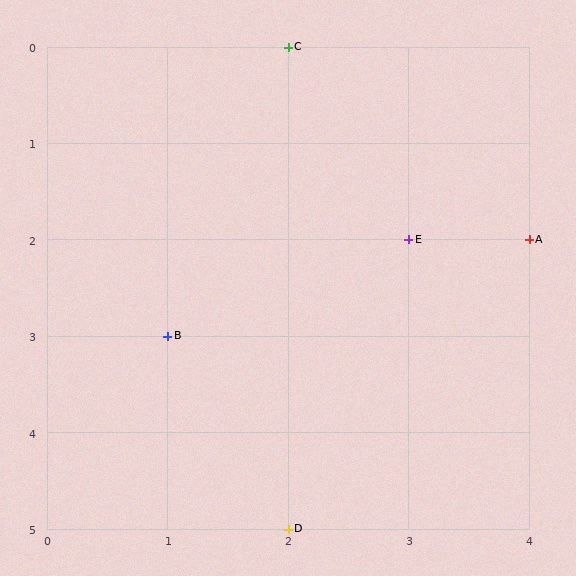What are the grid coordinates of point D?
Point D is at grid coordinates (2, 5).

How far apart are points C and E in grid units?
Points C and E are 1 column and 2 rows apart (about 2.2 grid units diagonally).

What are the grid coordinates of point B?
Point B is at grid coordinates (1, 3).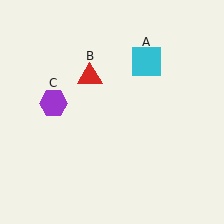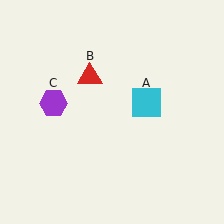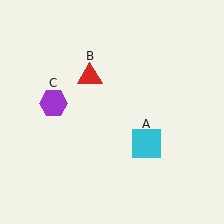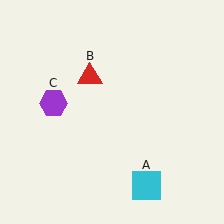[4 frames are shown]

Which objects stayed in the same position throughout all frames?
Red triangle (object B) and purple hexagon (object C) remained stationary.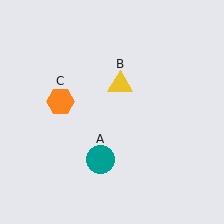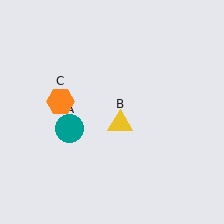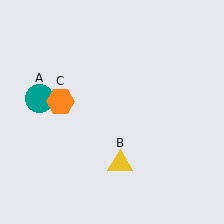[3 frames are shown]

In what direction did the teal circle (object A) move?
The teal circle (object A) moved up and to the left.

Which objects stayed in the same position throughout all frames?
Orange hexagon (object C) remained stationary.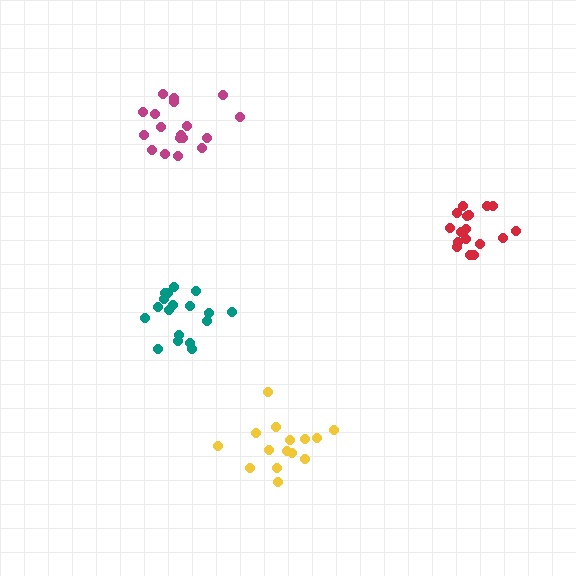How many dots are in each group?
Group 1: 18 dots, Group 2: 15 dots, Group 3: 17 dots, Group 4: 18 dots (68 total).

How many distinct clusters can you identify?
There are 4 distinct clusters.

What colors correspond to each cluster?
The clusters are colored: magenta, yellow, red, teal.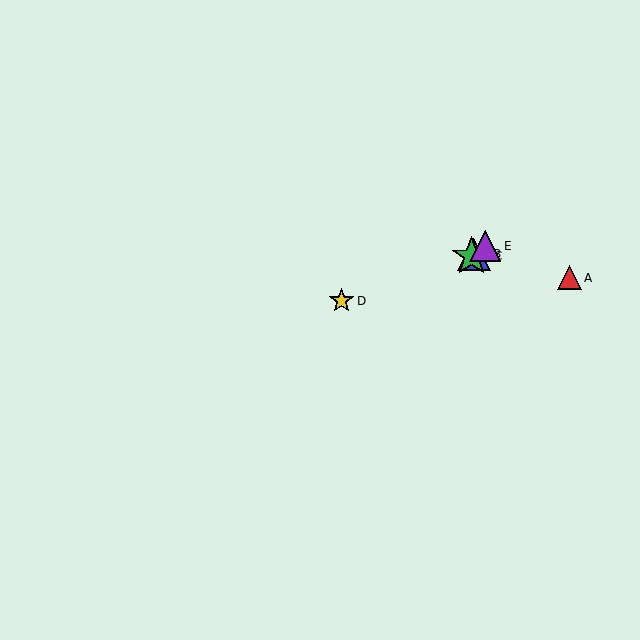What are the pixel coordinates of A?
Object A is at (569, 278).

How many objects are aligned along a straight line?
3 objects (B, C, E) are aligned along a straight line.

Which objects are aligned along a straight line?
Objects B, C, E are aligned along a straight line.